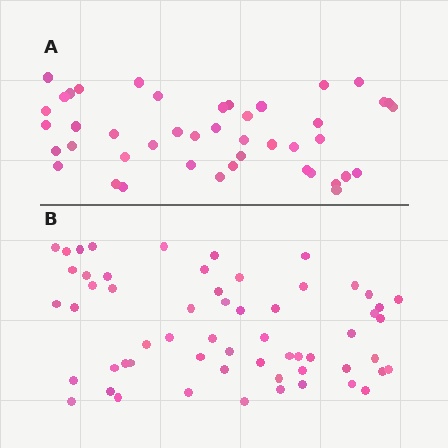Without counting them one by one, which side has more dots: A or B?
Region B (the bottom region) has more dots.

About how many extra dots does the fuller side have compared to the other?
Region B has approximately 15 more dots than region A.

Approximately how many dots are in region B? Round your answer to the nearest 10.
About 60 dots. (The exact count is 59, which rounds to 60.)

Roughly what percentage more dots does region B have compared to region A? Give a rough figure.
About 35% more.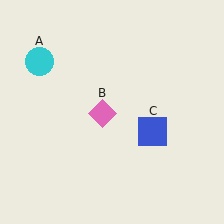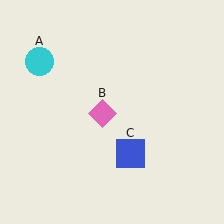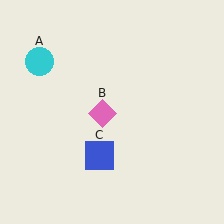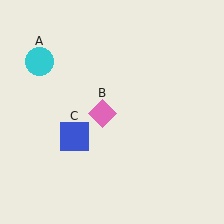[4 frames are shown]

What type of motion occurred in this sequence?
The blue square (object C) rotated clockwise around the center of the scene.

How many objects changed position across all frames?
1 object changed position: blue square (object C).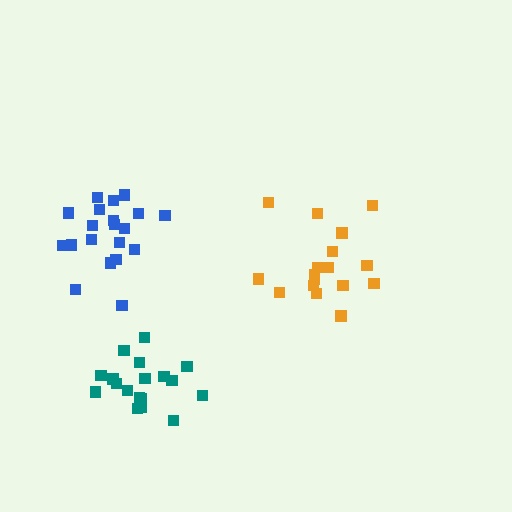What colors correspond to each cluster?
The clusters are colored: teal, orange, blue.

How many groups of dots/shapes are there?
There are 3 groups.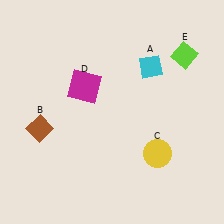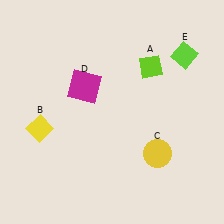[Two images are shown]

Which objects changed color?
A changed from cyan to lime. B changed from brown to yellow.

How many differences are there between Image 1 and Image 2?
There are 2 differences between the two images.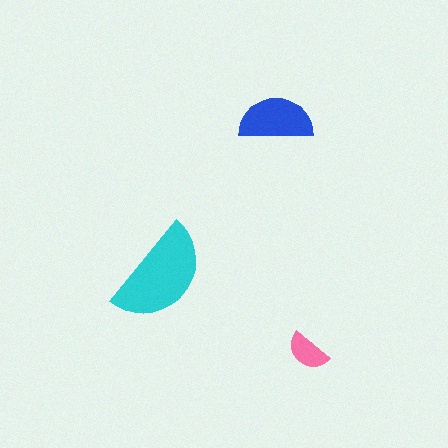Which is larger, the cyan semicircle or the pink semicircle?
The cyan one.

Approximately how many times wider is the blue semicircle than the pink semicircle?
About 1.5 times wider.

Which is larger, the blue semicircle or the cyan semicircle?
The cyan one.